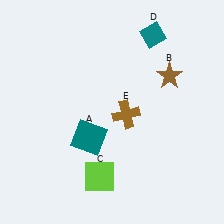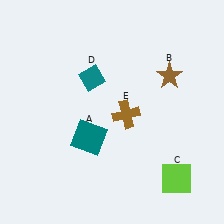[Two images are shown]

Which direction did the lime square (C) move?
The lime square (C) moved right.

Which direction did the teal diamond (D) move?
The teal diamond (D) moved left.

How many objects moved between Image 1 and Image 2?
2 objects moved between the two images.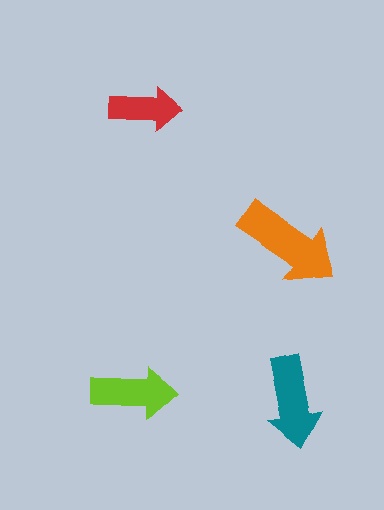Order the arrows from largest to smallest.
the orange one, the teal one, the lime one, the red one.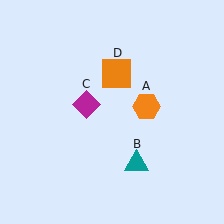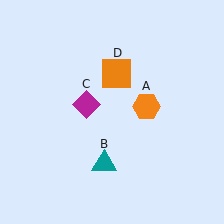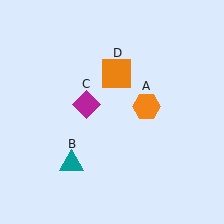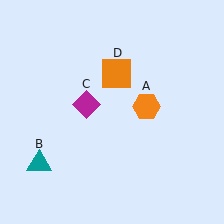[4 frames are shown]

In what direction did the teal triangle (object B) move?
The teal triangle (object B) moved left.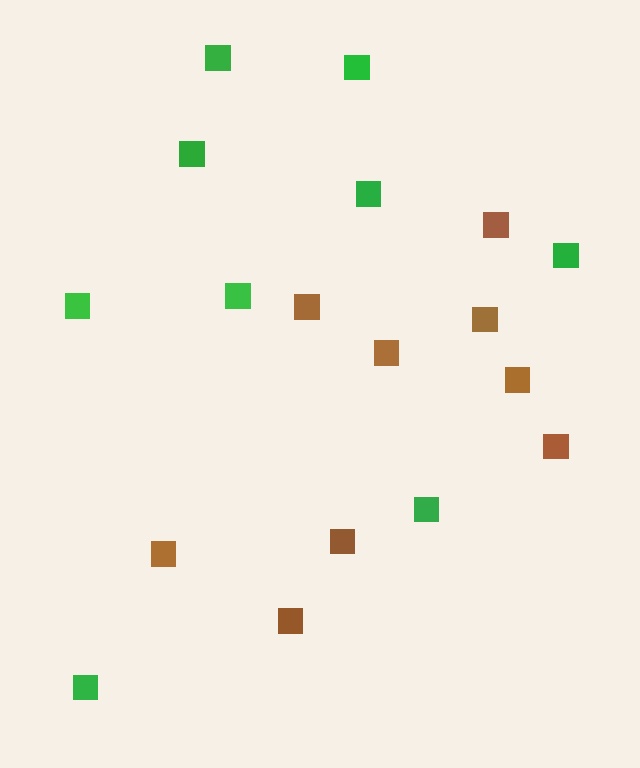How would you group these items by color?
There are 2 groups: one group of green squares (9) and one group of brown squares (9).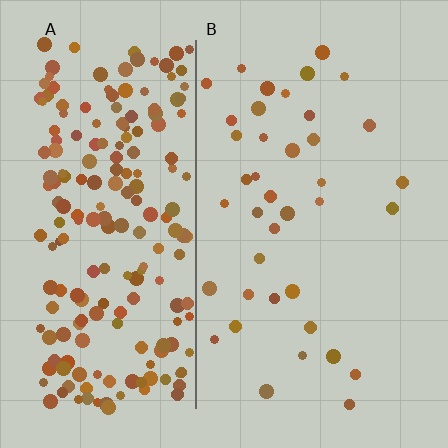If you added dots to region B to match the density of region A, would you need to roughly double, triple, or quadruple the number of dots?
Approximately quadruple.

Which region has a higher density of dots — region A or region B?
A (the left).